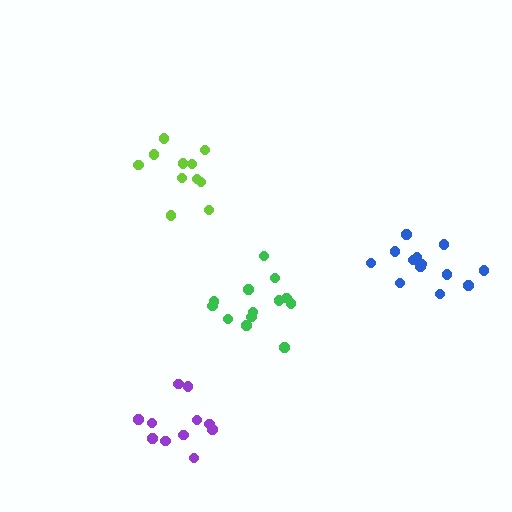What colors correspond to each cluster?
The clusters are colored: green, blue, purple, lime.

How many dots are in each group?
Group 1: 13 dots, Group 2: 13 dots, Group 3: 11 dots, Group 4: 11 dots (48 total).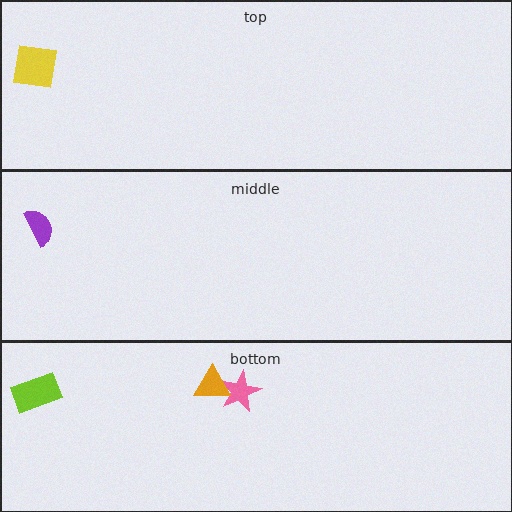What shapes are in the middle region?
The purple semicircle.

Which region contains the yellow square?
The top region.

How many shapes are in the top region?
1.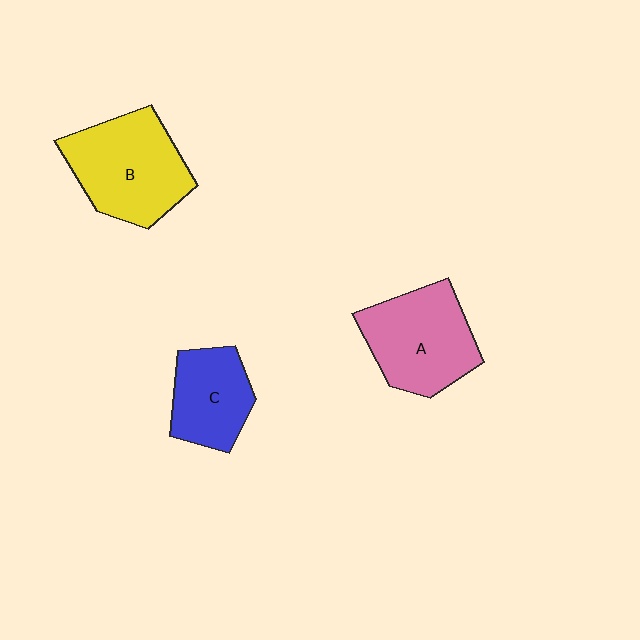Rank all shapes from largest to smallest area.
From largest to smallest: B (yellow), A (pink), C (blue).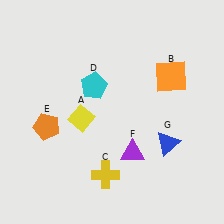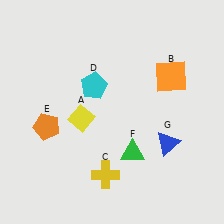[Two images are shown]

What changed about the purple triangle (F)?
In Image 1, F is purple. In Image 2, it changed to green.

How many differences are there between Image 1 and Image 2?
There is 1 difference between the two images.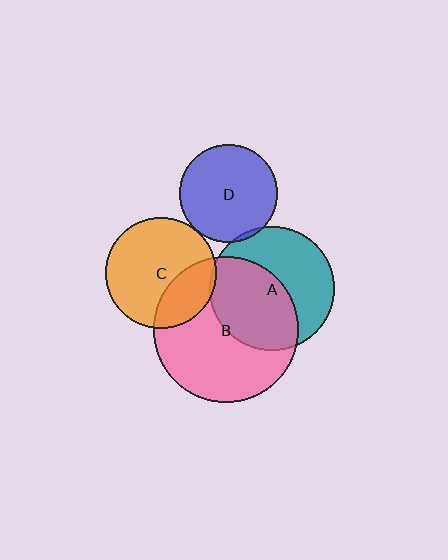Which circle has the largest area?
Circle B (pink).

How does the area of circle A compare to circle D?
Approximately 1.6 times.